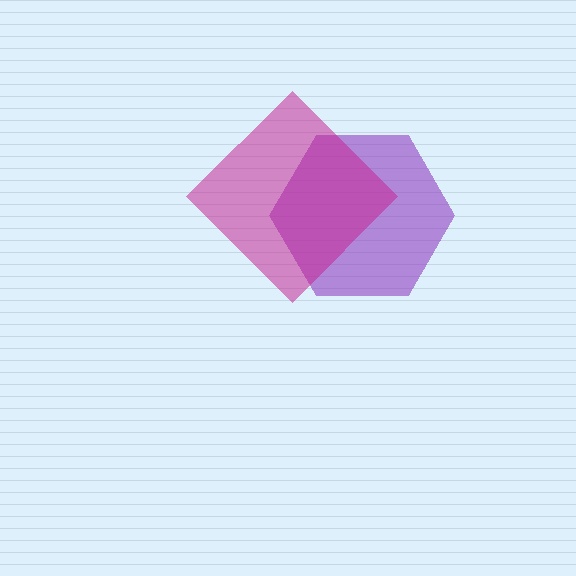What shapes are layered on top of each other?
The layered shapes are: a purple hexagon, a magenta diamond.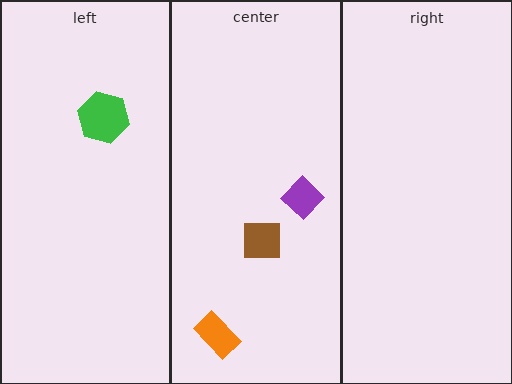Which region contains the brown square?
The center region.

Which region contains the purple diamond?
The center region.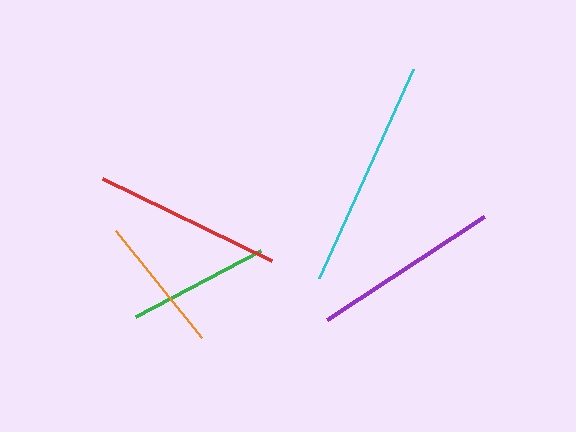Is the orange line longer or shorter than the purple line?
The purple line is longer than the orange line.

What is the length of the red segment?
The red segment is approximately 188 pixels long.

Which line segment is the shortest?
The orange line is the shortest at approximately 137 pixels.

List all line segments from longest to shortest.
From longest to shortest: cyan, red, purple, green, orange.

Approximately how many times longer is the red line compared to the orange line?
The red line is approximately 1.4 times the length of the orange line.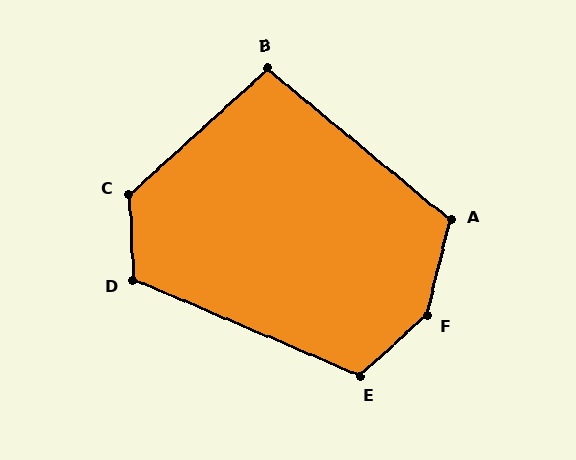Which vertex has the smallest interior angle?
B, at approximately 98 degrees.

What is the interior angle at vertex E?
Approximately 115 degrees (obtuse).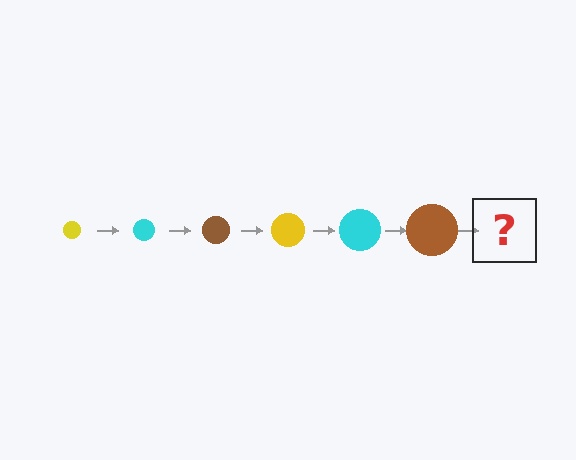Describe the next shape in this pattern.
It should be a yellow circle, larger than the previous one.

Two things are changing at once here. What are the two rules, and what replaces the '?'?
The two rules are that the circle grows larger each step and the color cycles through yellow, cyan, and brown. The '?' should be a yellow circle, larger than the previous one.